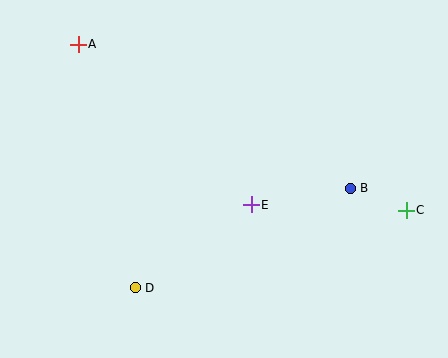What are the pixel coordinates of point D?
Point D is at (135, 288).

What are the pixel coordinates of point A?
Point A is at (78, 44).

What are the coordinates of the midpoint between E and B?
The midpoint between E and B is at (301, 197).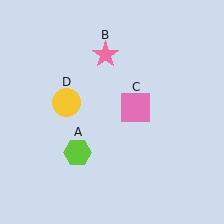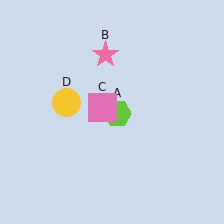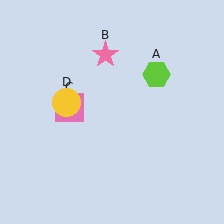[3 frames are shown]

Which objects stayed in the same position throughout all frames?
Pink star (object B) and yellow circle (object D) remained stationary.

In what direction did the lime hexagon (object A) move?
The lime hexagon (object A) moved up and to the right.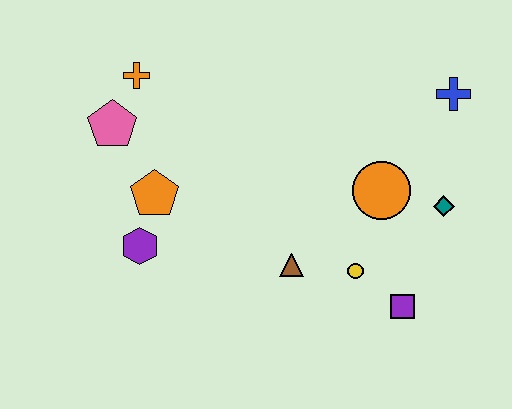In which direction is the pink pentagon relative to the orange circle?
The pink pentagon is to the left of the orange circle.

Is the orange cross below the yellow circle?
No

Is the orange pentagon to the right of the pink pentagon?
Yes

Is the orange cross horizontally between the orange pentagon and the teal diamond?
No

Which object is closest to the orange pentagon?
The purple hexagon is closest to the orange pentagon.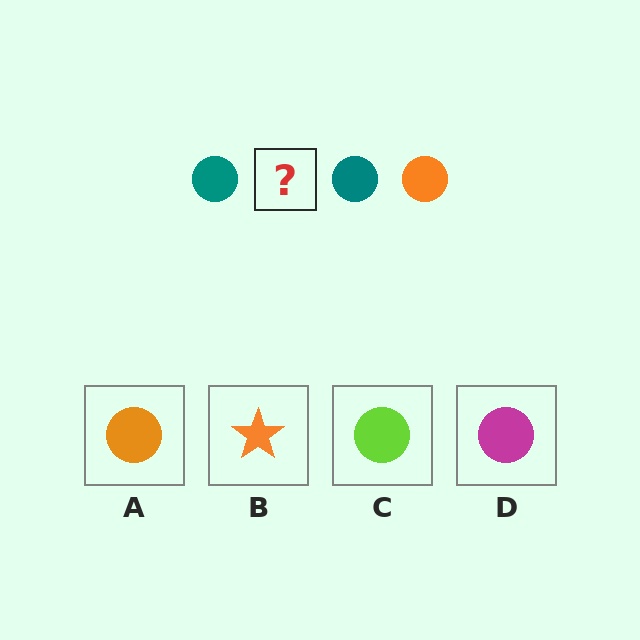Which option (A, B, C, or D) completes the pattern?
A.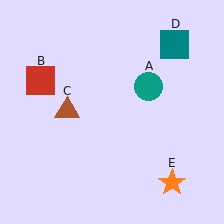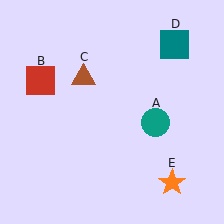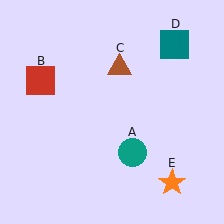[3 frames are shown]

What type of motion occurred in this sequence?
The teal circle (object A), brown triangle (object C) rotated clockwise around the center of the scene.